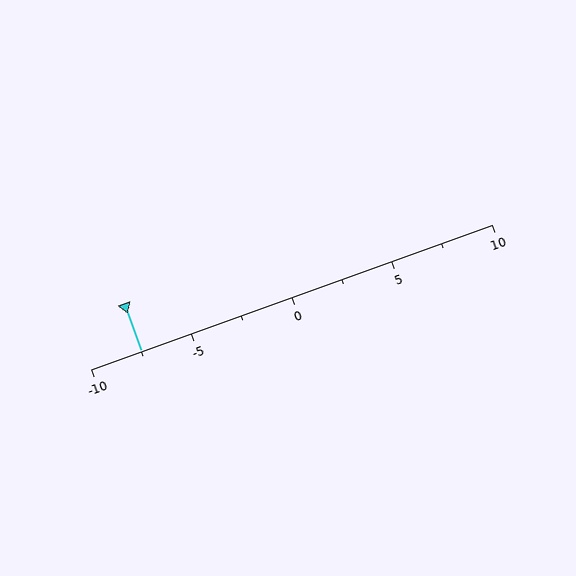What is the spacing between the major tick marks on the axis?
The major ticks are spaced 5 apart.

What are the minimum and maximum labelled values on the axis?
The axis runs from -10 to 10.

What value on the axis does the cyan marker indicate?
The marker indicates approximately -7.5.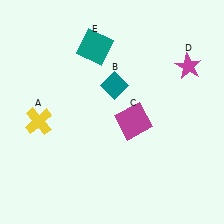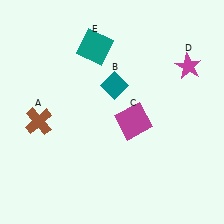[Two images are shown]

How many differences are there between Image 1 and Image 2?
There is 1 difference between the two images.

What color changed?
The cross (A) changed from yellow in Image 1 to brown in Image 2.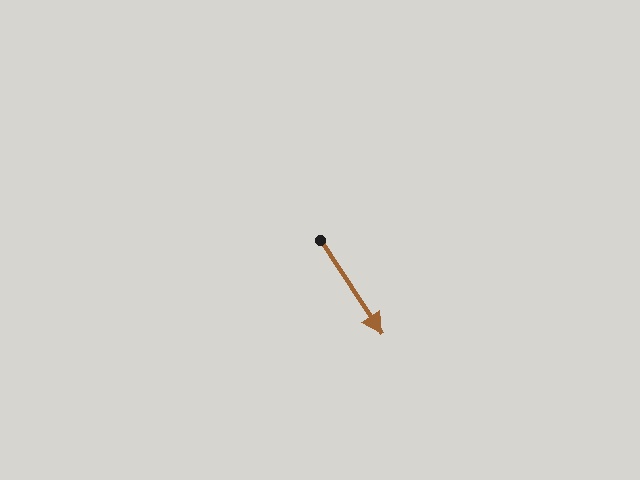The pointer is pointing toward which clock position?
Roughly 5 o'clock.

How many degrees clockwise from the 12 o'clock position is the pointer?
Approximately 146 degrees.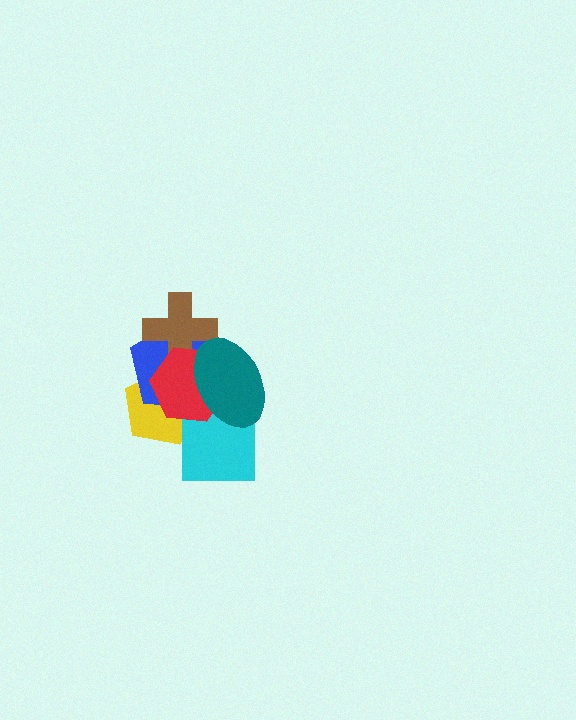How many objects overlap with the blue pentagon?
4 objects overlap with the blue pentagon.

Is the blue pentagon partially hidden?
Yes, it is partially covered by another shape.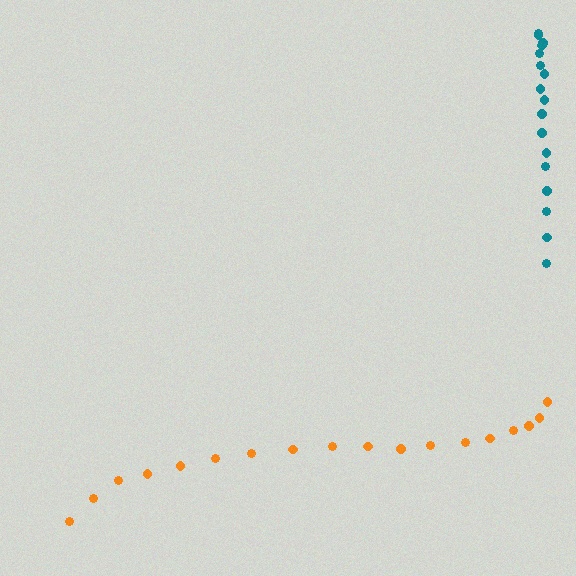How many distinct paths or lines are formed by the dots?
There are 2 distinct paths.